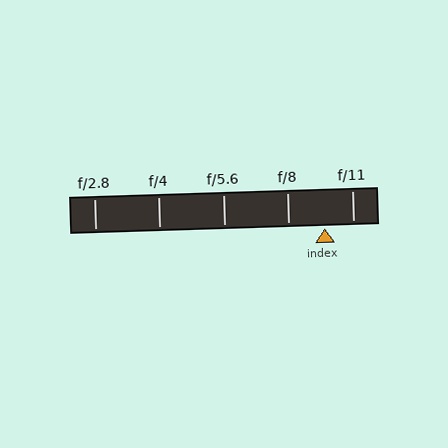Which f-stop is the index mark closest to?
The index mark is closest to f/11.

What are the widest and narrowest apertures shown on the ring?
The widest aperture shown is f/2.8 and the narrowest is f/11.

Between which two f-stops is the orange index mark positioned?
The index mark is between f/8 and f/11.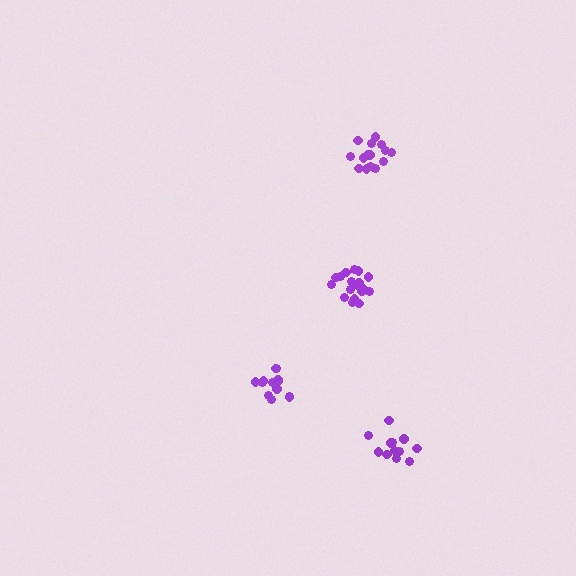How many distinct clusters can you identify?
There are 4 distinct clusters.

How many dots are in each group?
Group 1: 12 dots, Group 2: 18 dots, Group 3: 13 dots, Group 4: 15 dots (58 total).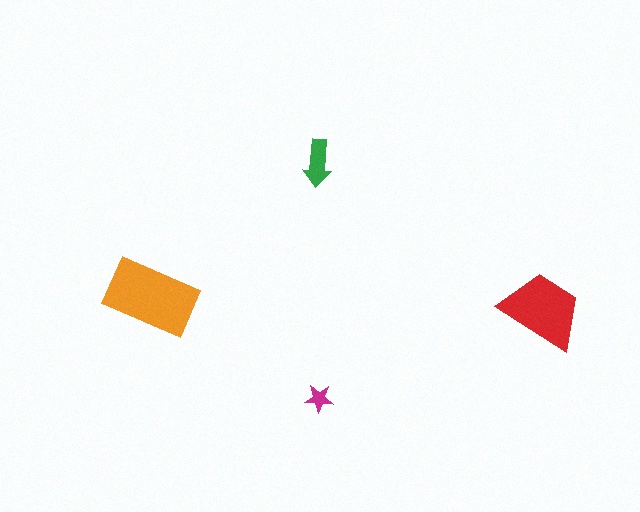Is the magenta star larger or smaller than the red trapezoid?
Smaller.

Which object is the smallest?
The magenta star.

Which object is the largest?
The orange rectangle.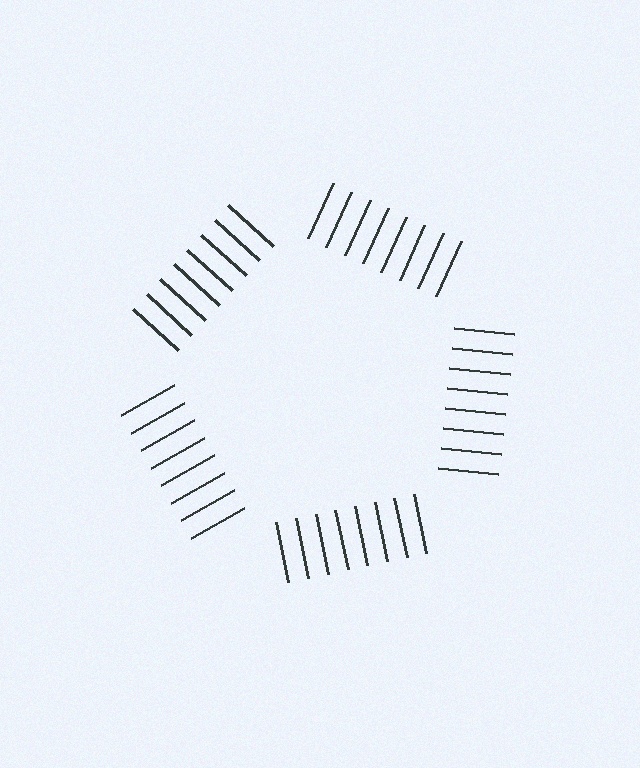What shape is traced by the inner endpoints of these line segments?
An illusory pentagon — the line segments terminate on its edges but no continuous stroke is drawn.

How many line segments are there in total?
40 — 8 along each of the 5 edges.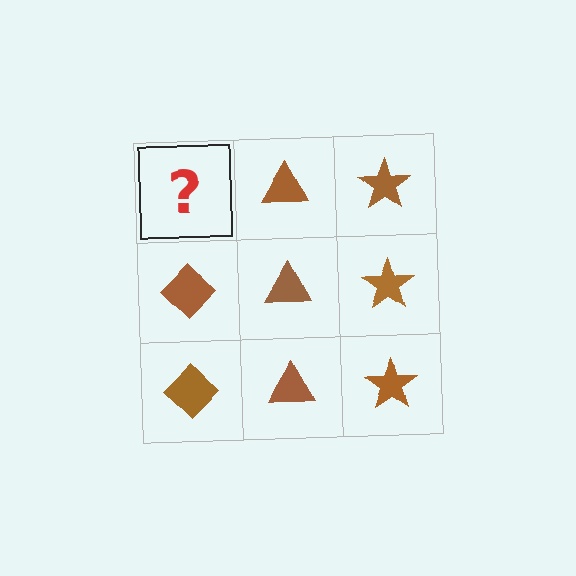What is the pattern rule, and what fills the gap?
The rule is that each column has a consistent shape. The gap should be filled with a brown diamond.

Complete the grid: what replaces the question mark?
The question mark should be replaced with a brown diamond.